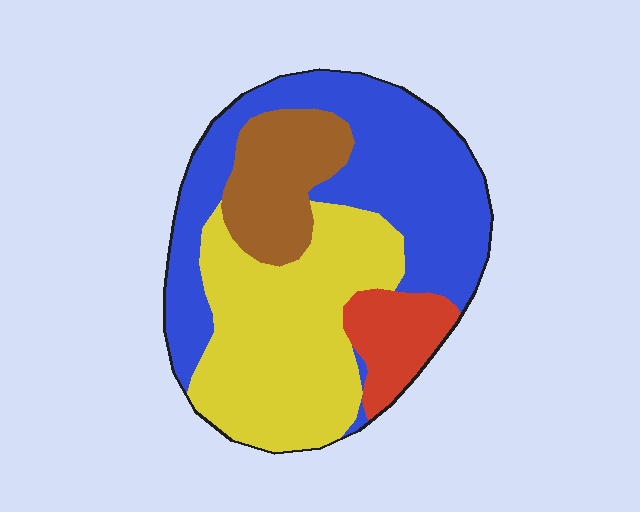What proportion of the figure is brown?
Brown takes up about one sixth (1/6) of the figure.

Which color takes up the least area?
Red, at roughly 10%.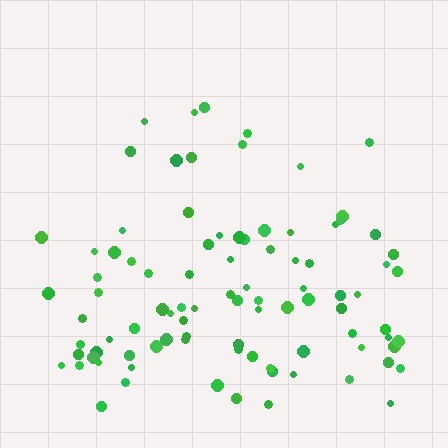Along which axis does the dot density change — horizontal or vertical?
Vertical.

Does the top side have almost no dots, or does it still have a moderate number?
Still a moderate number, just noticeably fewer than the bottom.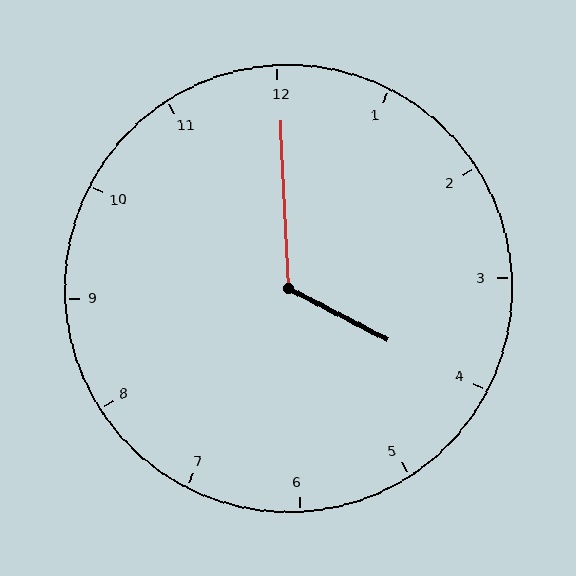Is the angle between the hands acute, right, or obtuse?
It is obtuse.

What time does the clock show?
4:00.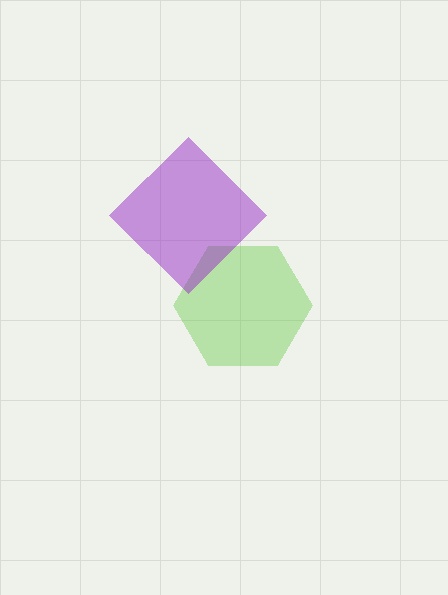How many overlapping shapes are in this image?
There are 2 overlapping shapes in the image.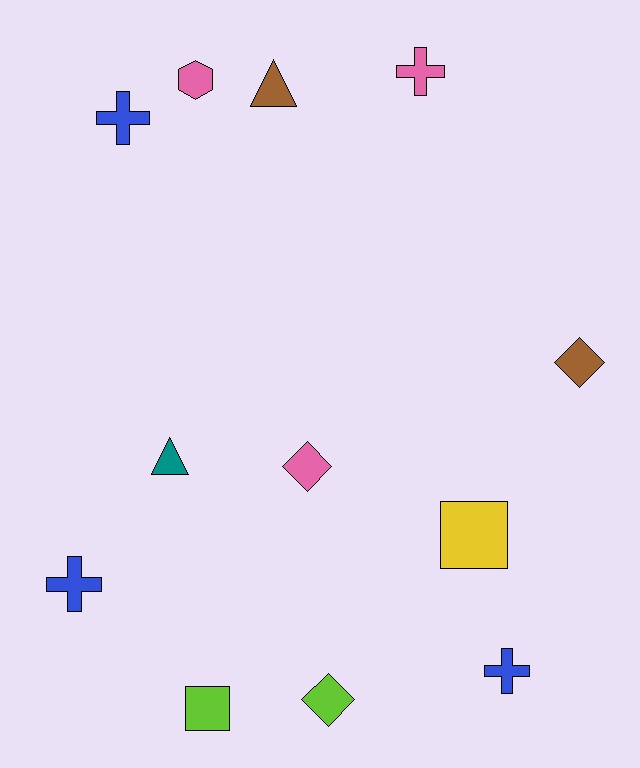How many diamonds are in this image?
There are 3 diamonds.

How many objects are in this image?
There are 12 objects.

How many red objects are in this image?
There are no red objects.